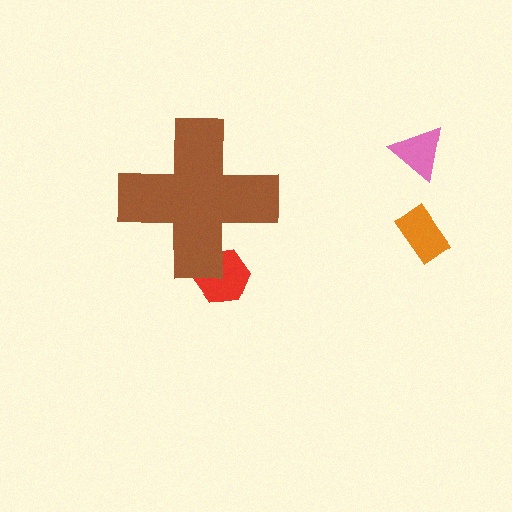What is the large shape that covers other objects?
A brown cross.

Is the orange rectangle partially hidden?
No, the orange rectangle is fully visible.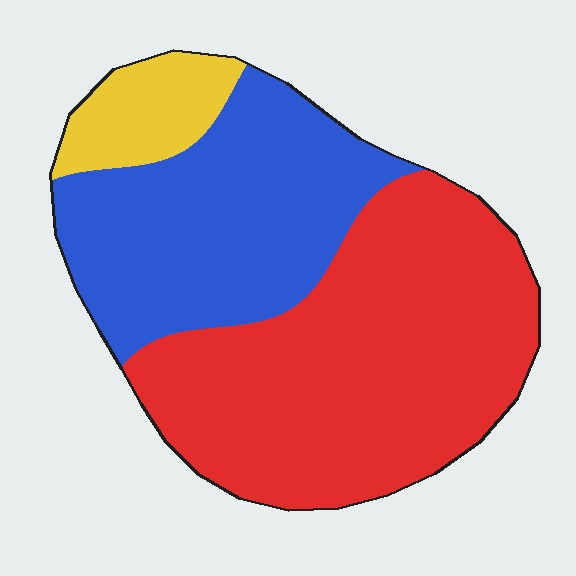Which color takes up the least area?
Yellow, at roughly 10%.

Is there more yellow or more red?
Red.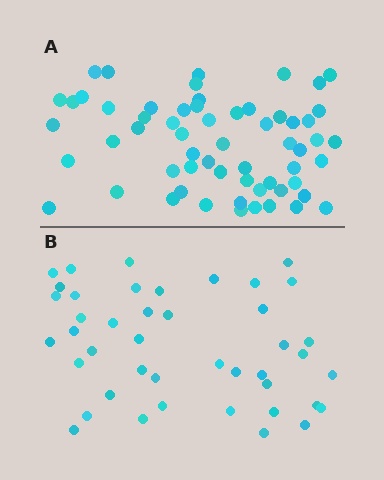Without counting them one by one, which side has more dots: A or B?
Region A (the top region) has more dots.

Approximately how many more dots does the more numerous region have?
Region A has approximately 15 more dots than region B.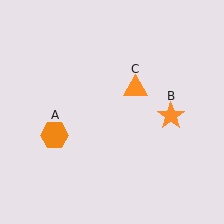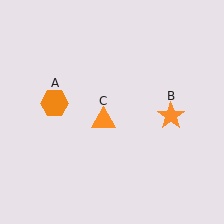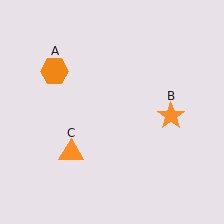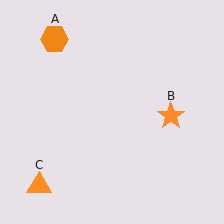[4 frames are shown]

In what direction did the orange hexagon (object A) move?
The orange hexagon (object A) moved up.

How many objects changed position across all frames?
2 objects changed position: orange hexagon (object A), orange triangle (object C).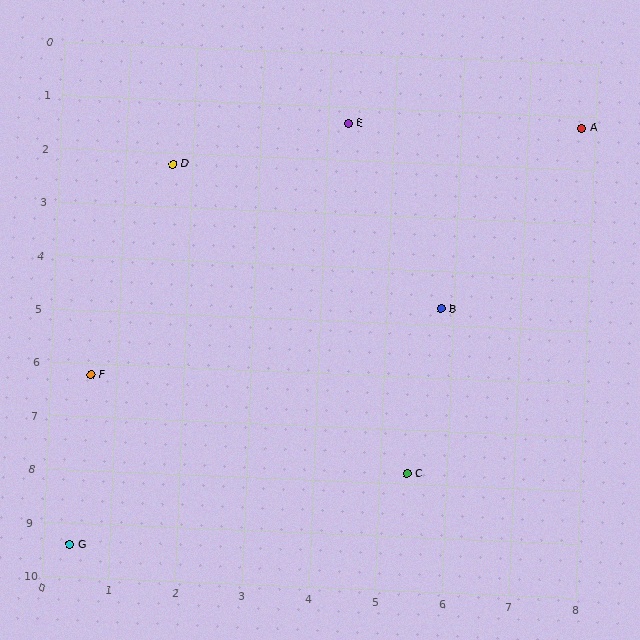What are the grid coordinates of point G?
Point G is at approximately (0.4, 9.4).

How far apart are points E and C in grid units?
Points E and C are about 6.6 grid units apart.